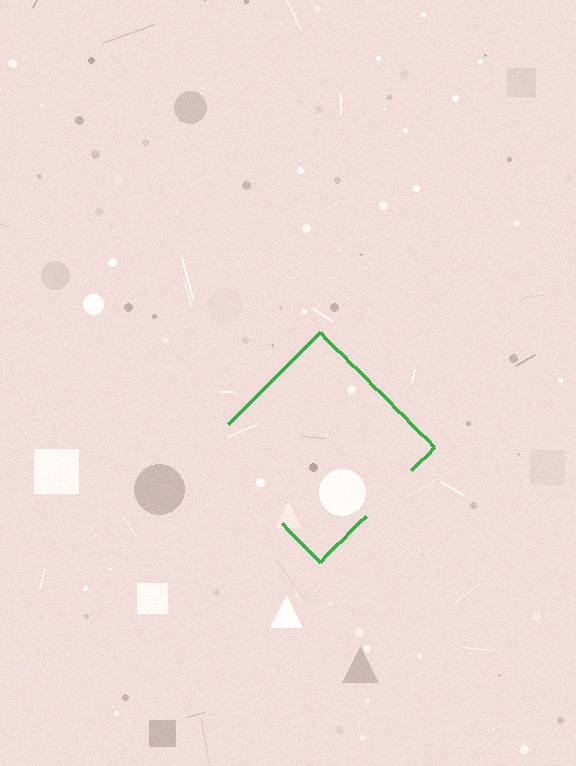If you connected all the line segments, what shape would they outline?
They would outline a diamond.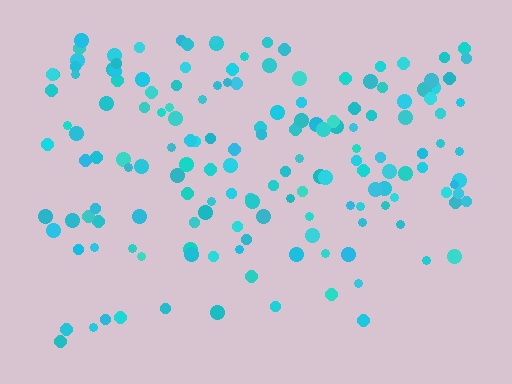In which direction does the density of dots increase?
From bottom to top, with the top side densest.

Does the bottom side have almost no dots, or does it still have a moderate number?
Still a moderate number, just noticeably fewer than the top.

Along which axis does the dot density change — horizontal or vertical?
Vertical.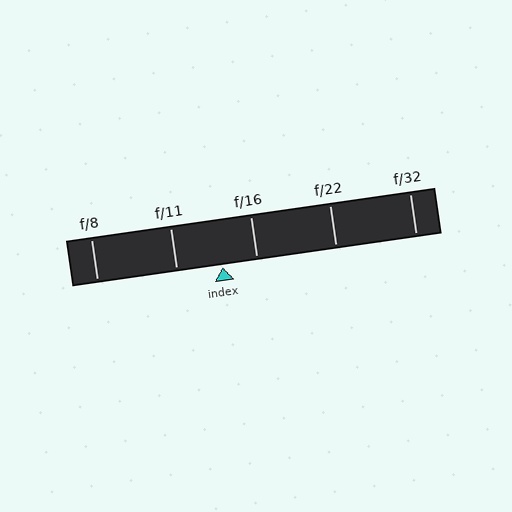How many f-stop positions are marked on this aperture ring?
There are 5 f-stop positions marked.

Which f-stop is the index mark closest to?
The index mark is closest to f/16.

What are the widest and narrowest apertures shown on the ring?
The widest aperture shown is f/8 and the narrowest is f/32.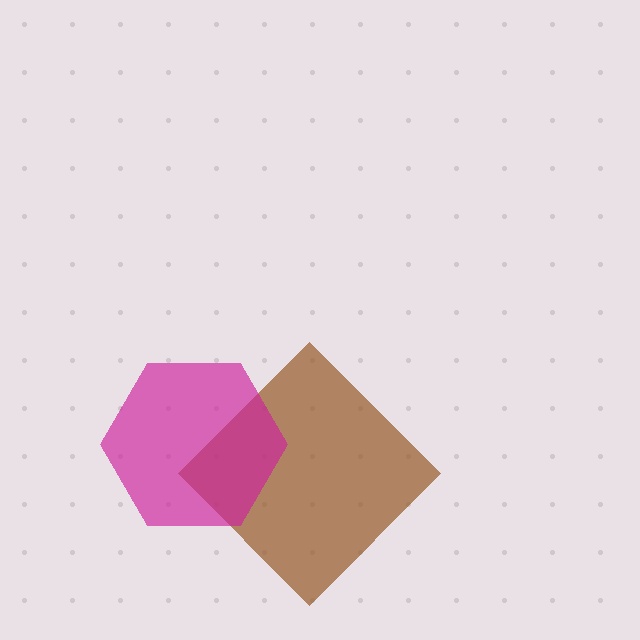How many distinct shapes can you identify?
There are 2 distinct shapes: a brown diamond, a magenta hexagon.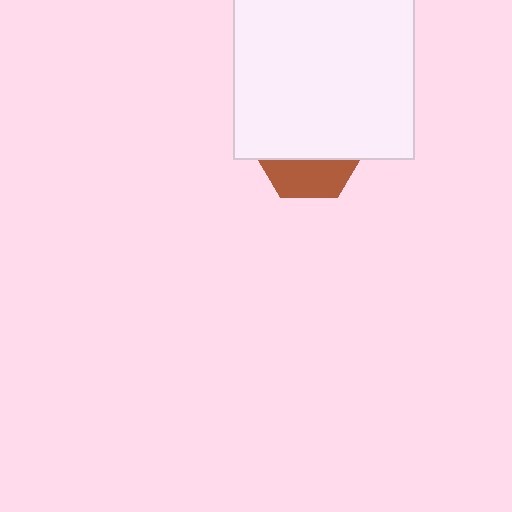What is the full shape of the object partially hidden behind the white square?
The partially hidden object is a brown hexagon.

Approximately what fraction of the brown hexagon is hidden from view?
Roughly 65% of the brown hexagon is hidden behind the white square.